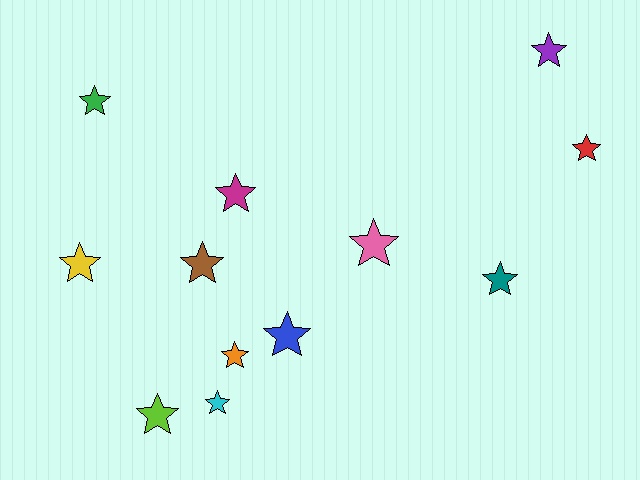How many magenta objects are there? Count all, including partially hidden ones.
There is 1 magenta object.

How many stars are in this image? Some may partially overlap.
There are 12 stars.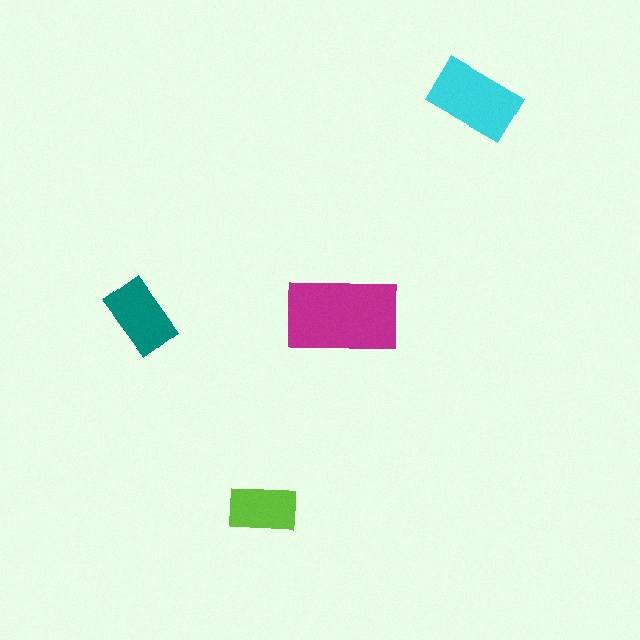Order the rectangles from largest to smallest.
the magenta one, the cyan one, the teal one, the lime one.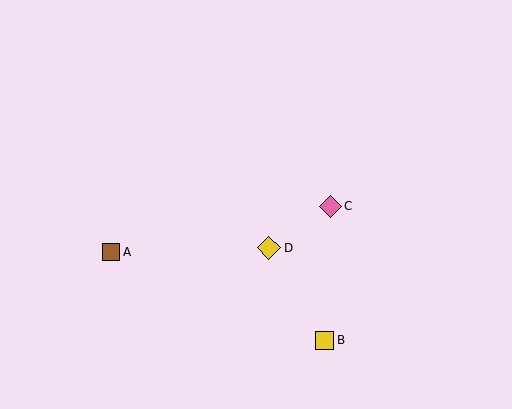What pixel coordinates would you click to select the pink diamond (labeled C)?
Click at (330, 206) to select the pink diamond C.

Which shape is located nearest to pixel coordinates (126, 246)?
The brown square (labeled A) at (111, 252) is nearest to that location.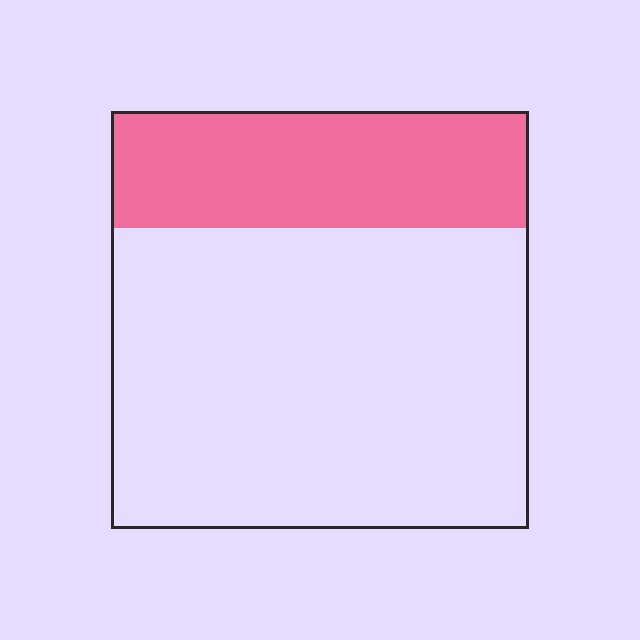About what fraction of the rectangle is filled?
About one quarter (1/4).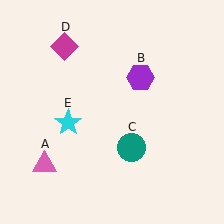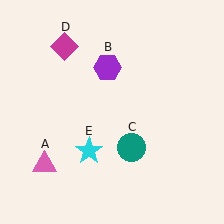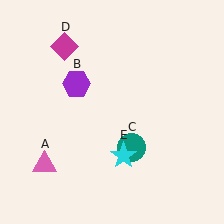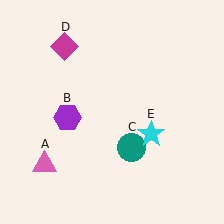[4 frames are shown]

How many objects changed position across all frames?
2 objects changed position: purple hexagon (object B), cyan star (object E).